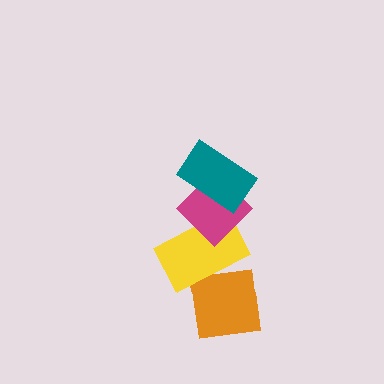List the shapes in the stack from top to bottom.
From top to bottom: the teal rectangle, the magenta diamond, the yellow rectangle, the orange square.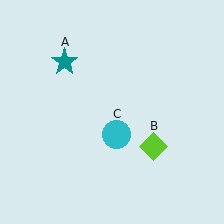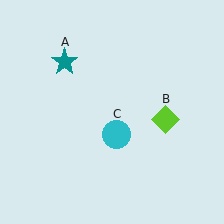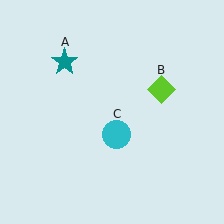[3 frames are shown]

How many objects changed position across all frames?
1 object changed position: lime diamond (object B).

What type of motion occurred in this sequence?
The lime diamond (object B) rotated counterclockwise around the center of the scene.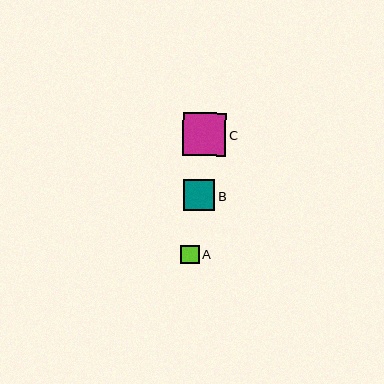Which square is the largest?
Square C is the largest with a size of approximately 43 pixels.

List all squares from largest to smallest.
From largest to smallest: C, B, A.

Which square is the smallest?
Square A is the smallest with a size of approximately 18 pixels.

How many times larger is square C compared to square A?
Square C is approximately 2.3 times the size of square A.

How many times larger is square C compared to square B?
Square C is approximately 1.4 times the size of square B.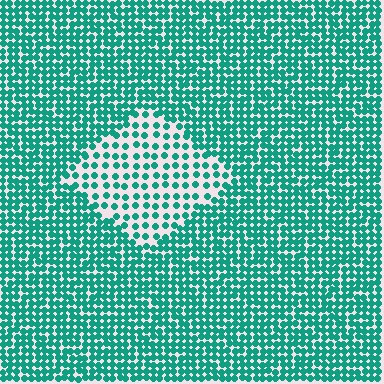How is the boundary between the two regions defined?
The boundary is defined by a change in element density (approximately 2.2x ratio). All elements are the same color, size, and shape.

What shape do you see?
I see a diamond.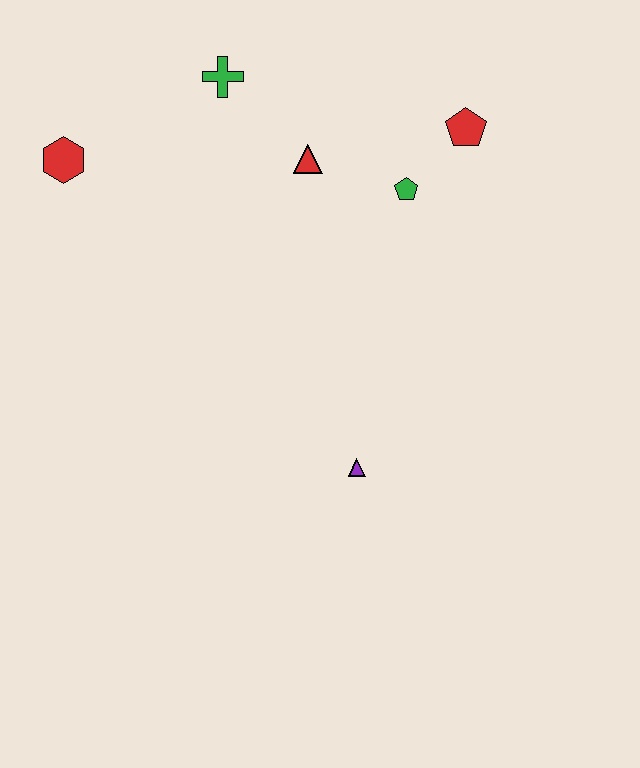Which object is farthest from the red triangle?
The purple triangle is farthest from the red triangle.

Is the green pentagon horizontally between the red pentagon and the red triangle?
Yes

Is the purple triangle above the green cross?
No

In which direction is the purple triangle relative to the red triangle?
The purple triangle is below the red triangle.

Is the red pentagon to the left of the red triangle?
No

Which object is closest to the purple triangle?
The green pentagon is closest to the purple triangle.